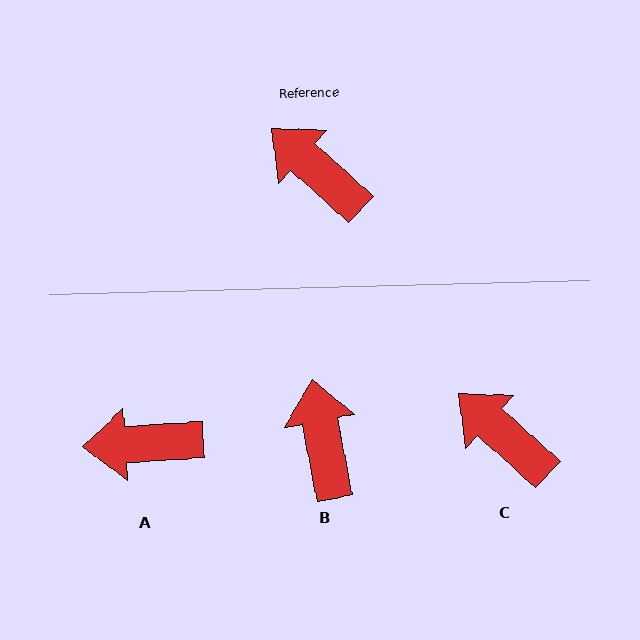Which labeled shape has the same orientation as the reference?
C.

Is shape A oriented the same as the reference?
No, it is off by about 46 degrees.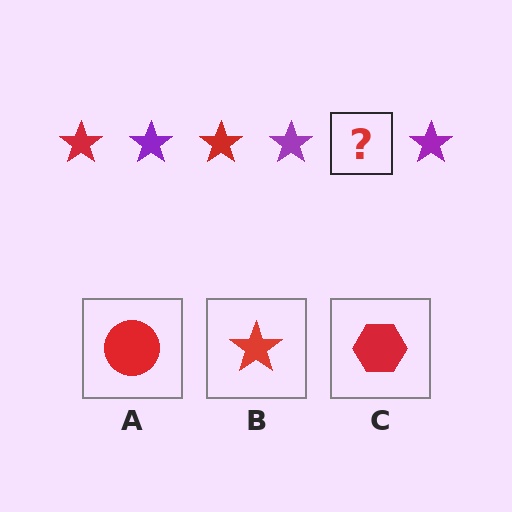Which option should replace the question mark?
Option B.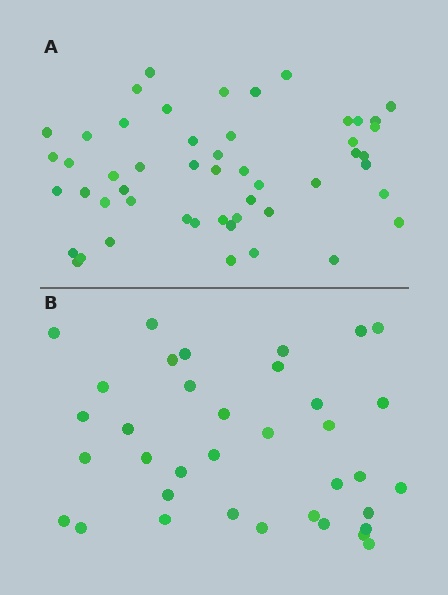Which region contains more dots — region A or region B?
Region A (the top region) has more dots.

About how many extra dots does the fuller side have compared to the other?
Region A has approximately 15 more dots than region B.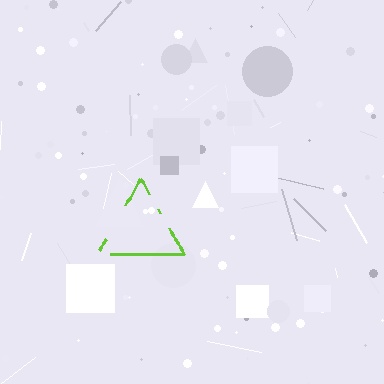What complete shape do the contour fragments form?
The contour fragments form a triangle.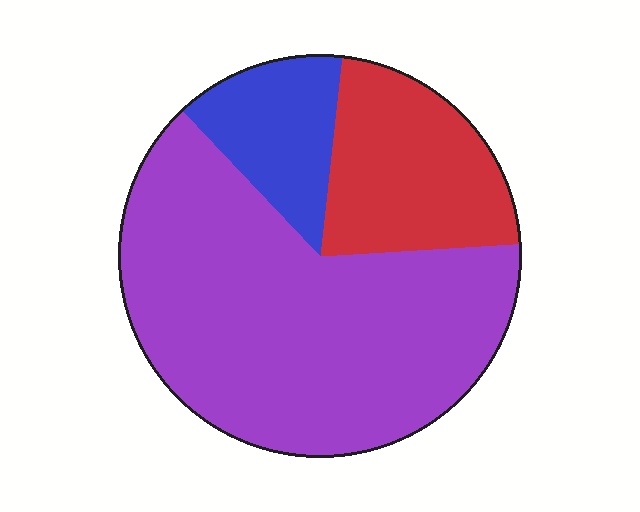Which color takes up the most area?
Purple, at roughly 65%.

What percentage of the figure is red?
Red takes up about one fifth (1/5) of the figure.